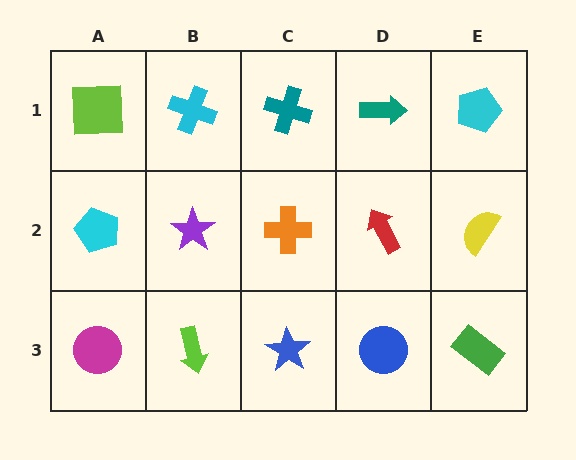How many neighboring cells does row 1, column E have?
2.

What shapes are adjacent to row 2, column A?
A lime square (row 1, column A), a magenta circle (row 3, column A), a purple star (row 2, column B).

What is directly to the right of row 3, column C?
A blue circle.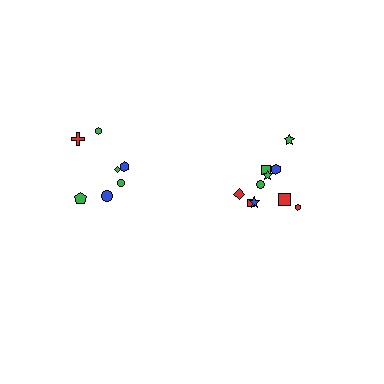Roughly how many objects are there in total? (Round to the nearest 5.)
Roughly 15 objects in total.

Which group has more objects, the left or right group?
The right group.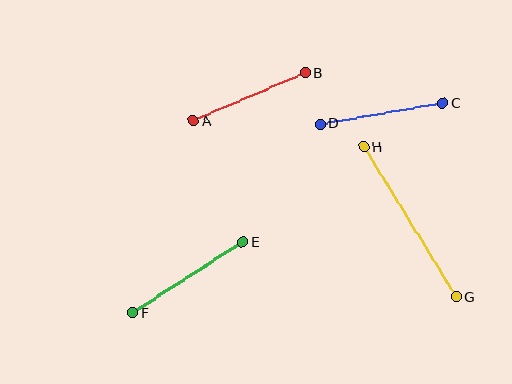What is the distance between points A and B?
The distance is approximately 121 pixels.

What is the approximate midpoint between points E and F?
The midpoint is at approximately (188, 278) pixels.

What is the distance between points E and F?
The distance is approximately 131 pixels.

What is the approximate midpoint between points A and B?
The midpoint is at approximately (249, 97) pixels.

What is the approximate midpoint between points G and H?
The midpoint is at approximately (410, 222) pixels.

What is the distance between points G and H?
The distance is approximately 176 pixels.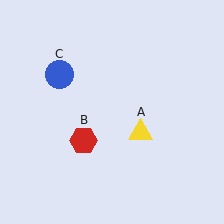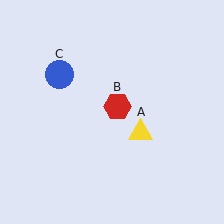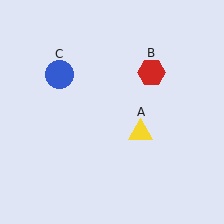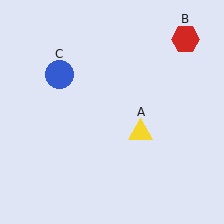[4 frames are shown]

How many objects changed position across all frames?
1 object changed position: red hexagon (object B).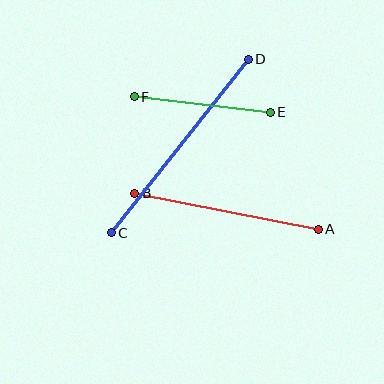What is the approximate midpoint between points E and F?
The midpoint is at approximately (202, 104) pixels.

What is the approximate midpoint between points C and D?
The midpoint is at approximately (180, 146) pixels.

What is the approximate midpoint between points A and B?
The midpoint is at approximately (227, 211) pixels.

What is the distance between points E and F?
The distance is approximately 137 pixels.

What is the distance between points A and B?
The distance is approximately 187 pixels.